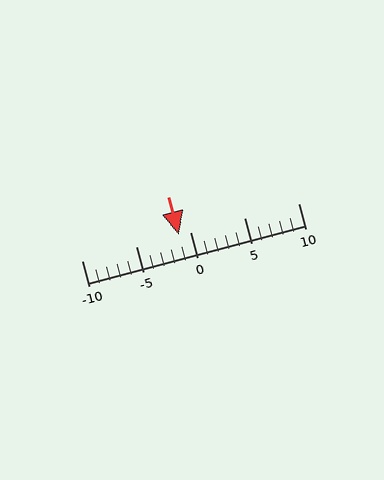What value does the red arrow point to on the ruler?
The red arrow points to approximately -1.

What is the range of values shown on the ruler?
The ruler shows values from -10 to 10.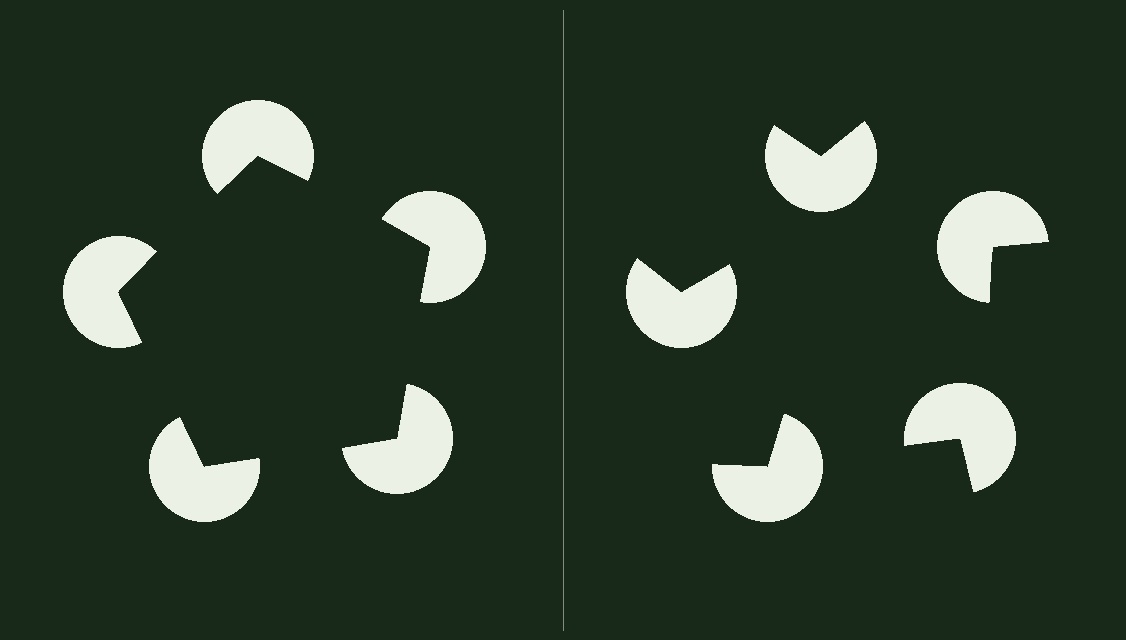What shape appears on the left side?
An illusory pentagon.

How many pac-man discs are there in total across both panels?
10 — 5 on each side.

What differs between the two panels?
The pac-man discs are positioned identically on both sides; only the wedge orientations differ. On the left they align to a pentagon; on the right they are misaligned.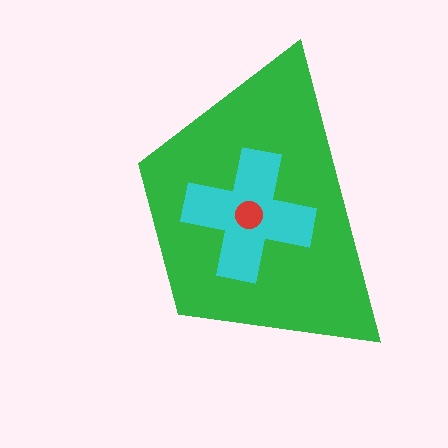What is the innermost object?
The red circle.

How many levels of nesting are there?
3.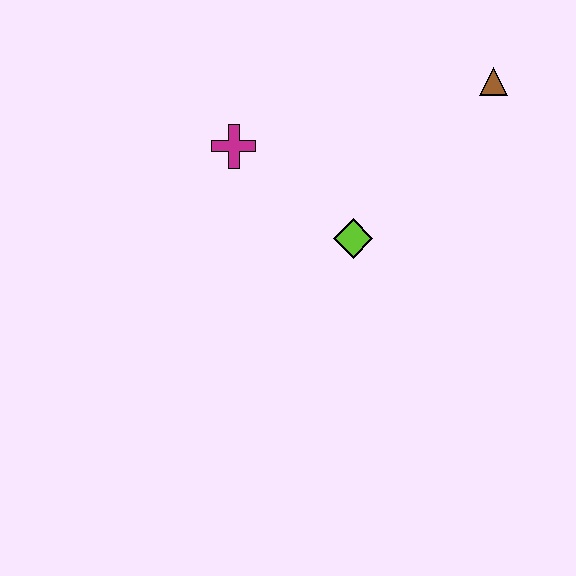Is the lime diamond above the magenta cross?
No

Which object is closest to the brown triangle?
The lime diamond is closest to the brown triangle.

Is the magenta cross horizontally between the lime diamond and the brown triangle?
No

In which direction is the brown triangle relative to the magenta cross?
The brown triangle is to the right of the magenta cross.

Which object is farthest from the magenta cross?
The brown triangle is farthest from the magenta cross.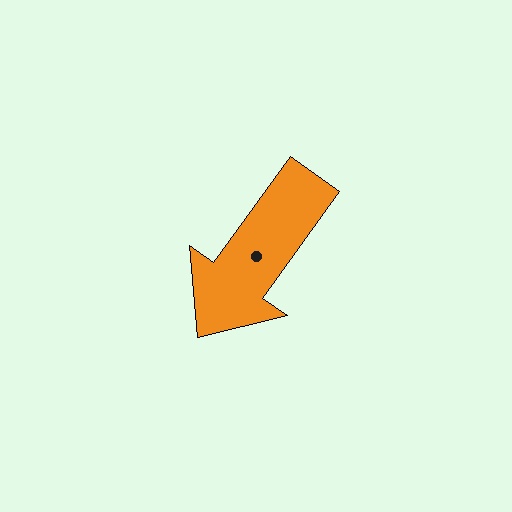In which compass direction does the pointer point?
Southwest.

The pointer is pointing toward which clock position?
Roughly 7 o'clock.